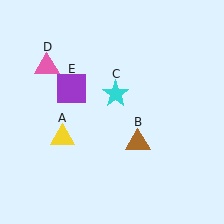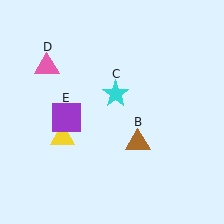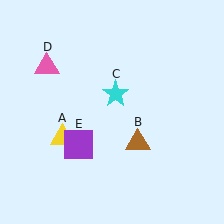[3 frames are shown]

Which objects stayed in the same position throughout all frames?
Yellow triangle (object A) and brown triangle (object B) and cyan star (object C) and pink triangle (object D) remained stationary.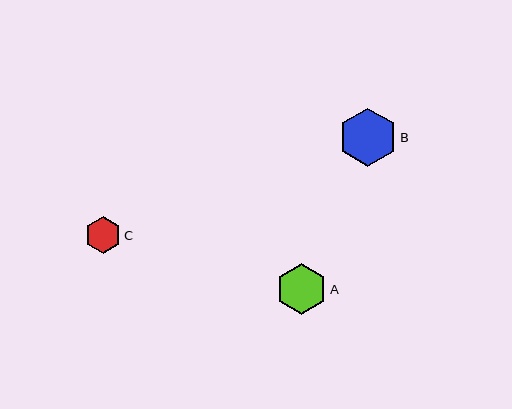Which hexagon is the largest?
Hexagon B is the largest with a size of approximately 58 pixels.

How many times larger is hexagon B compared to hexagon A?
Hexagon B is approximately 1.1 times the size of hexagon A.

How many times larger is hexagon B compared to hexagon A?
Hexagon B is approximately 1.1 times the size of hexagon A.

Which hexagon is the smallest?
Hexagon C is the smallest with a size of approximately 36 pixels.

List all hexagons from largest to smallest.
From largest to smallest: B, A, C.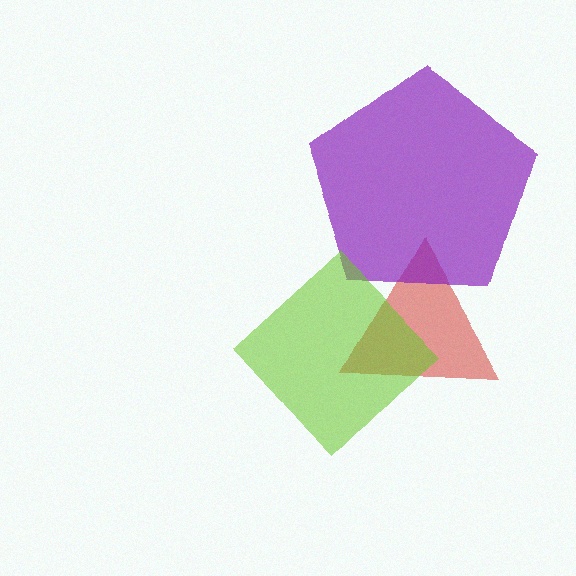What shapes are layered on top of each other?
The layered shapes are: a red triangle, a purple pentagon, a lime diamond.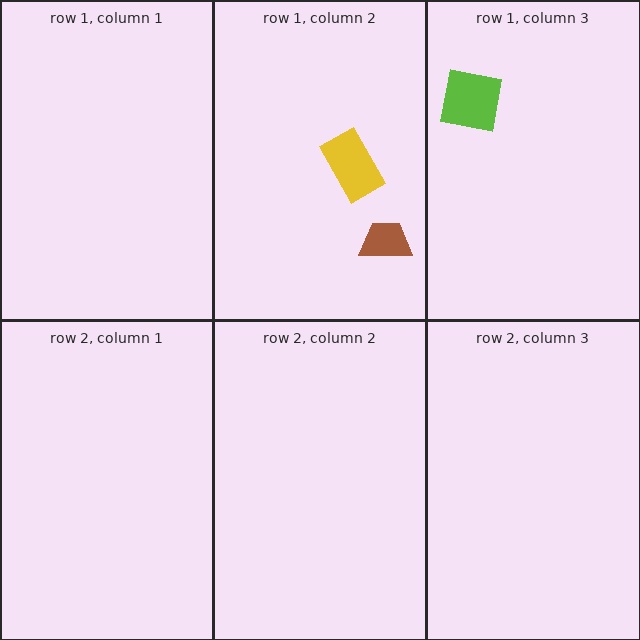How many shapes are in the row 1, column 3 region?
1.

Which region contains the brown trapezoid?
The row 1, column 2 region.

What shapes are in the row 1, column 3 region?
The lime square.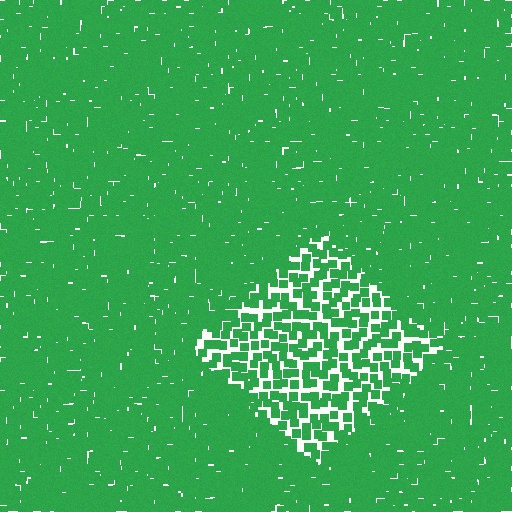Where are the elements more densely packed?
The elements are more densely packed outside the diamond boundary.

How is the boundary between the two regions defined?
The boundary is defined by a change in element density (approximately 2.2x ratio). All elements are the same color, size, and shape.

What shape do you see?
I see a diamond.